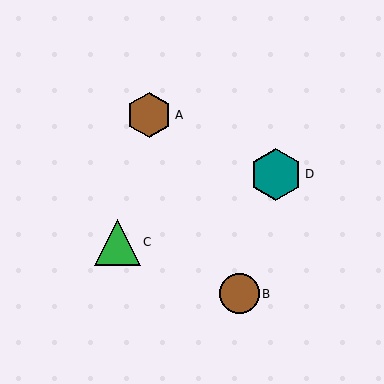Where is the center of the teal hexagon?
The center of the teal hexagon is at (276, 174).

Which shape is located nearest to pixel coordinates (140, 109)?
The brown hexagon (labeled A) at (149, 115) is nearest to that location.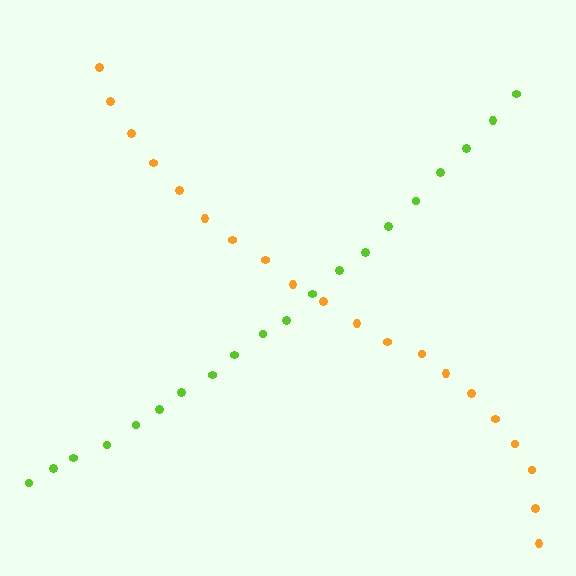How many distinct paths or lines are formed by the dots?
There are 2 distinct paths.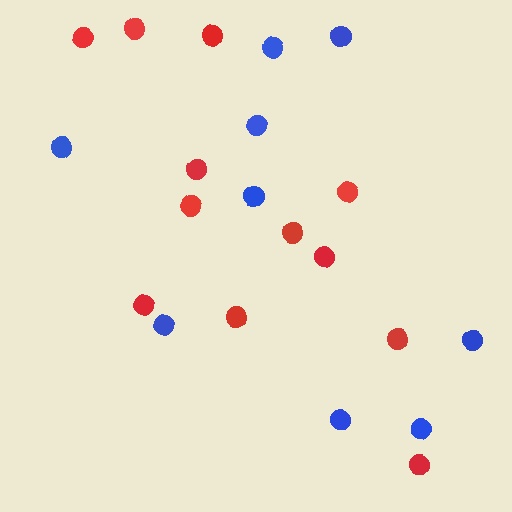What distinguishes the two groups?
There are 2 groups: one group of red circles (12) and one group of blue circles (9).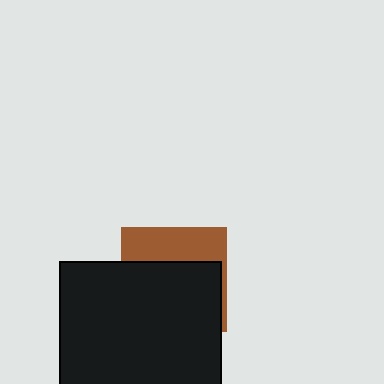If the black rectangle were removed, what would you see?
You would see the complete brown square.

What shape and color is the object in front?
The object in front is a black rectangle.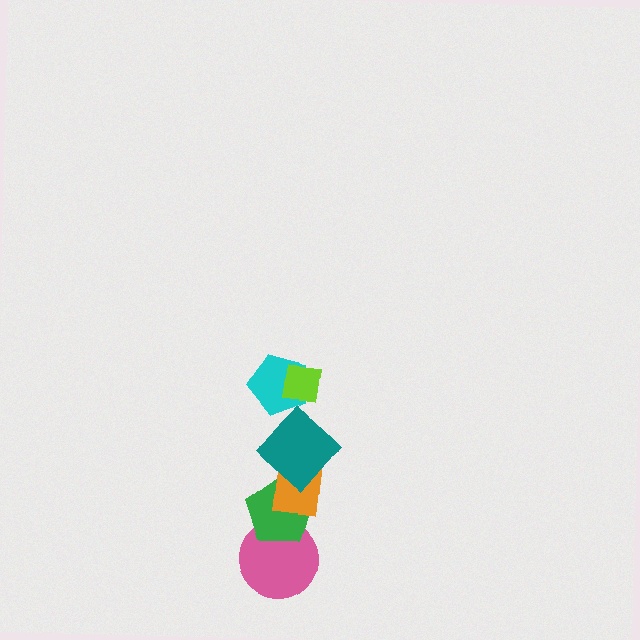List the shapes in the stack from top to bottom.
From top to bottom: the lime square, the cyan pentagon, the teal diamond, the orange rectangle, the green pentagon, the pink circle.